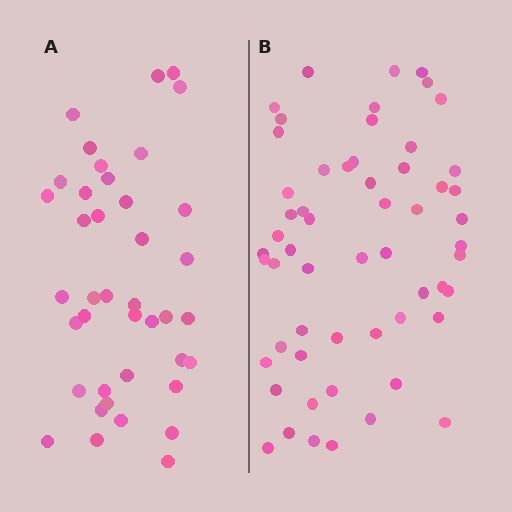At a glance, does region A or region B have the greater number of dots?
Region B (the right region) has more dots.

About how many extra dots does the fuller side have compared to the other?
Region B has approximately 15 more dots than region A.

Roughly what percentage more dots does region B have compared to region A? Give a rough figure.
About 40% more.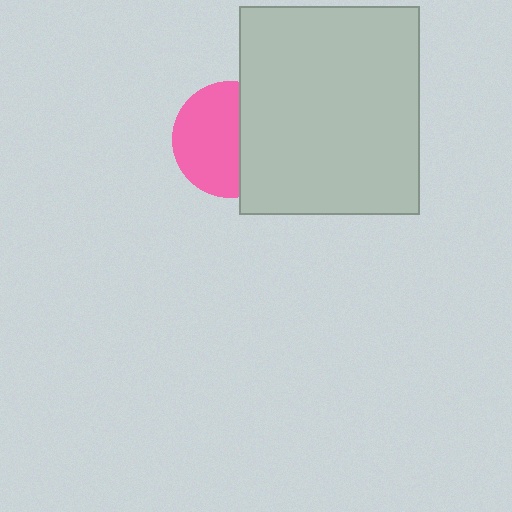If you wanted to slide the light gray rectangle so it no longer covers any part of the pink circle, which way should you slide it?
Slide it right — that is the most direct way to separate the two shapes.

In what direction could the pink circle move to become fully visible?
The pink circle could move left. That would shift it out from behind the light gray rectangle entirely.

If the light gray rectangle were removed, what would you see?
You would see the complete pink circle.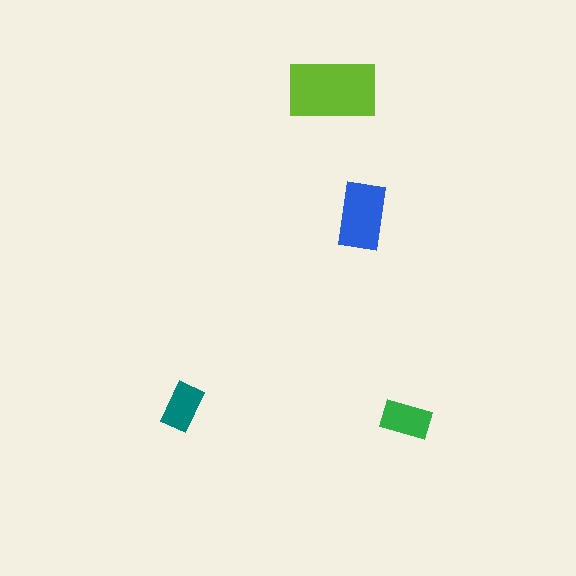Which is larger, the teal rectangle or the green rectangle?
The green one.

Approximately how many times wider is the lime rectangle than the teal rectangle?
About 2 times wider.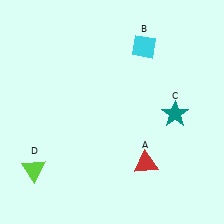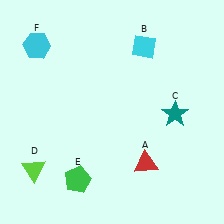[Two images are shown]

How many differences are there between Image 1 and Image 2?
There are 2 differences between the two images.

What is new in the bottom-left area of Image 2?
A green pentagon (E) was added in the bottom-left area of Image 2.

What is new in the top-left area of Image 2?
A cyan hexagon (F) was added in the top-left area of Image 2.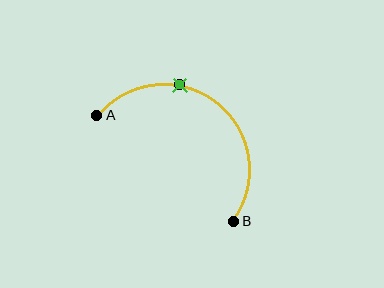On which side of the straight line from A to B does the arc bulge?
The arc bulges above and to the right of the straight line connecting A and B.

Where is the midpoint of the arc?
The arc midpoint is the point on the curve farthest from the straight line joining A and B. It sits above and to the right of that line.